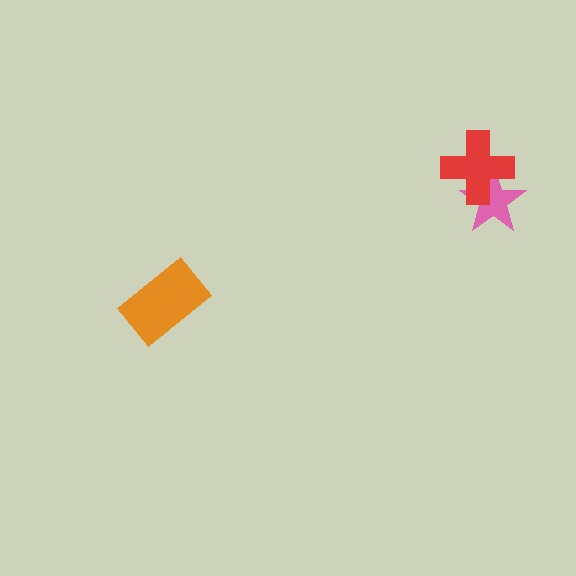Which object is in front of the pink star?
The red cross is in front of the pink star.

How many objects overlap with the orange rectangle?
0 objects overlap with the orange rectangle.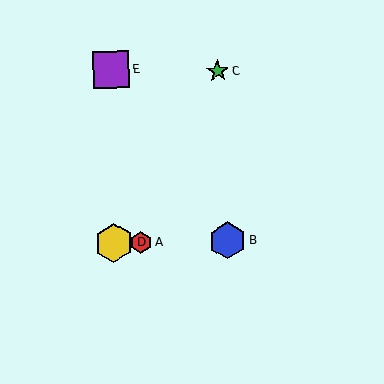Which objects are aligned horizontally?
Objects A, B, D are aligned horizontally.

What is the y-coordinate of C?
Object C is at y≈71.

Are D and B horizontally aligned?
Yes, both are at y≈243.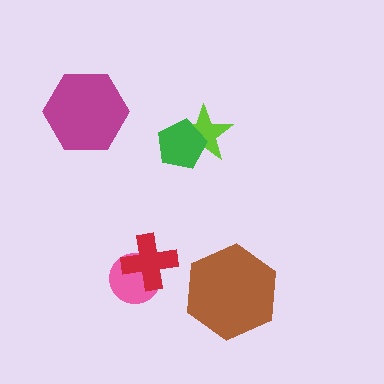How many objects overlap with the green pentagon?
1 object overlaps with the green pentagon.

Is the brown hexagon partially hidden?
No, no other shape covers it.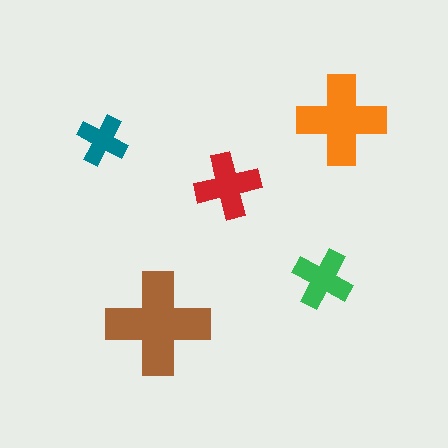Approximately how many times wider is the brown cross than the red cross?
About 1.5 times wider.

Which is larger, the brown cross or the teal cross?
The brown one.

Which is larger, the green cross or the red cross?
The red one.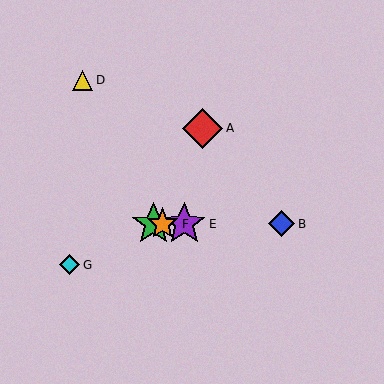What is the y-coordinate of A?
Object A is at y≈128.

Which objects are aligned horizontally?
Objects B, C, E, F are aligned horizontally.